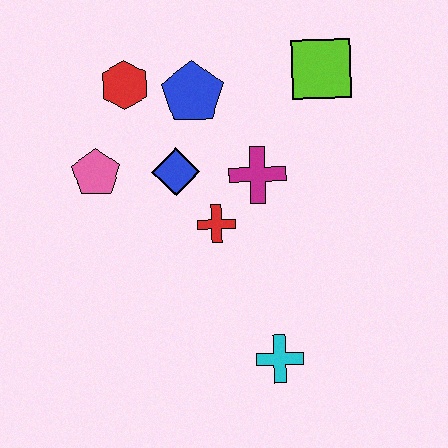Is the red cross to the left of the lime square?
Yes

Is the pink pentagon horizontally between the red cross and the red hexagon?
No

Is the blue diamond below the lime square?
Yes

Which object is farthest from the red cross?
The lime square is farthest from the red cross.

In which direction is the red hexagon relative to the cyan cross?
The red hexagon is above the cyan cross.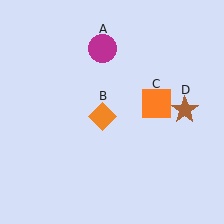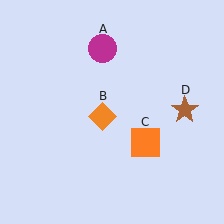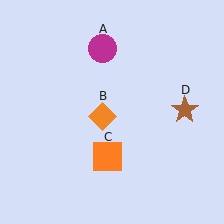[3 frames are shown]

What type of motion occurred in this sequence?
The orange square (object C) rotated clockwise around the center of the scene.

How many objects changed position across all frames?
1 object changed position: orange square (object C).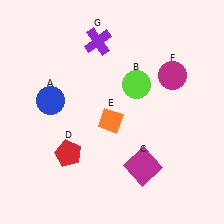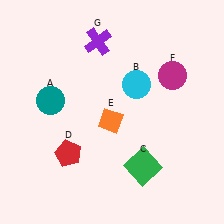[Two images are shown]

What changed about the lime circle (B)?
In Image 1, B is lime. In Image 2, it changed to cyan.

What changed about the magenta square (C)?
In Image 1, C is magenta. In Image 2, it changed to green.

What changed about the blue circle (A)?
In Image 1, A is blue. In Image 2, it changed to teal.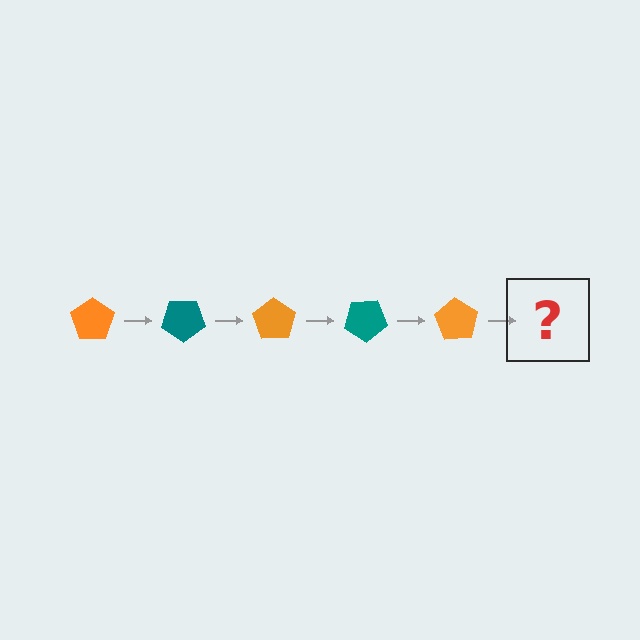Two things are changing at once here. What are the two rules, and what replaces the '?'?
The two rules are that it rotates 35 degrees each step and the color cycles through orange and teal. The '?' should be a teal pentagon, rotated 175 degrees from the start.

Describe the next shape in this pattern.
It should be a teal pentagon, rotated 175 degrees from the start.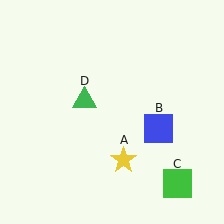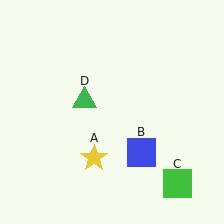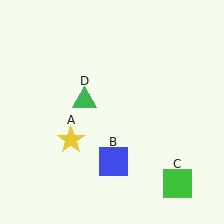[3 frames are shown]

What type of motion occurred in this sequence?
The yellow star (object A), blue square (object B) rotated clockwise around the center of the scene.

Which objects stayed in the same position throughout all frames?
Green square (object C) and green triangle (object D) remained stationary.